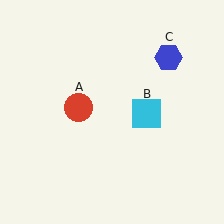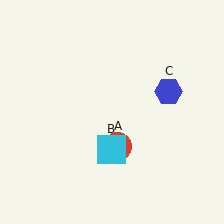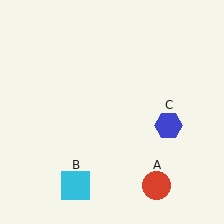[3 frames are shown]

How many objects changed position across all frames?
3 objects changed position: red circle (object A), cyan square (object B), blue hexagon (object C).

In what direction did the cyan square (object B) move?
The cyan square (object B) moved down and to the left.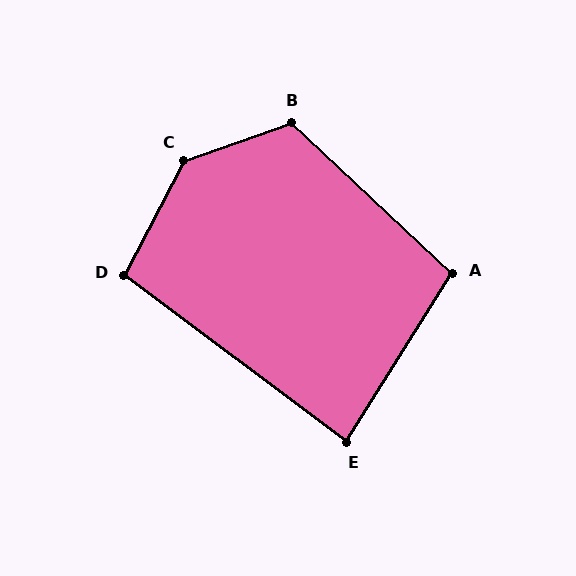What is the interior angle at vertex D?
Approximately 99 degrees (obtuse).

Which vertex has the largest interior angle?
C, at approximately 137 degrees.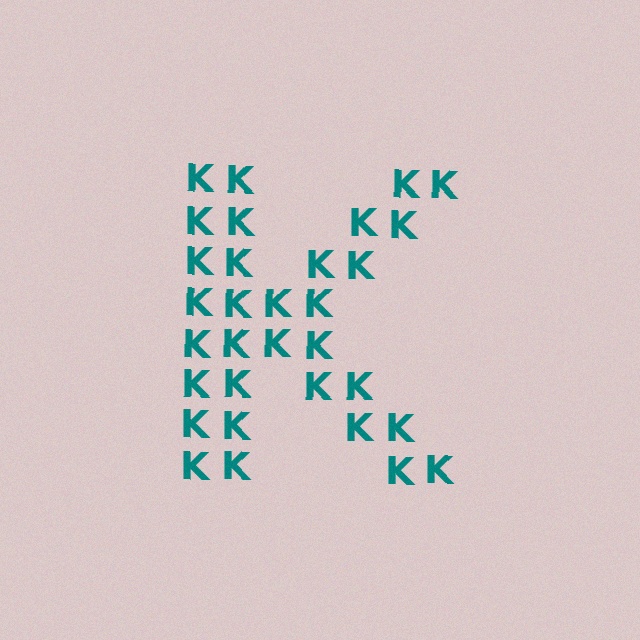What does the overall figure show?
The overall figure shows the letter K.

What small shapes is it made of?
It is made of small letter K's.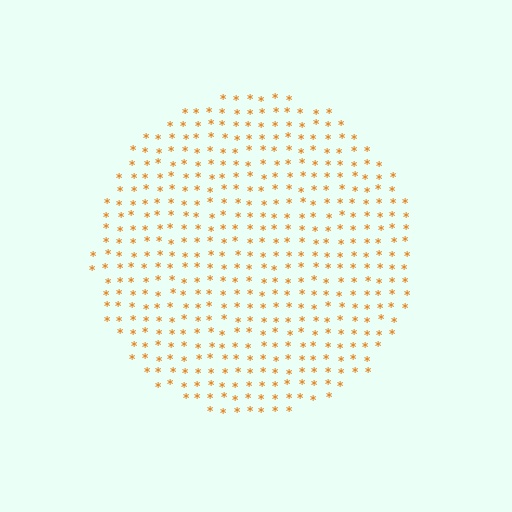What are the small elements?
The small elements are asterisks.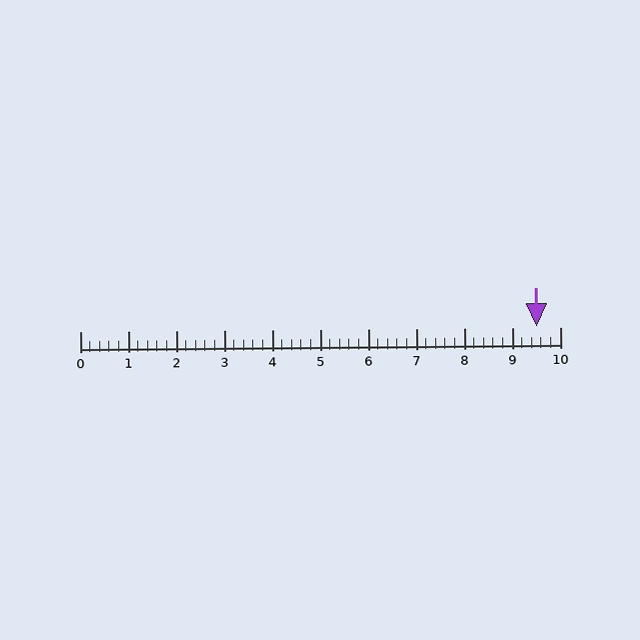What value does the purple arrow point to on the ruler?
The purple arrow points to approximately 9.5.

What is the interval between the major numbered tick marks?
The major tick marks are spaced 1 units apart.